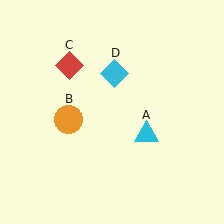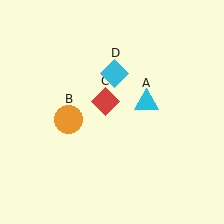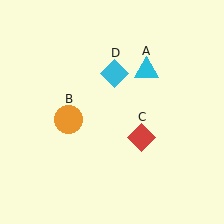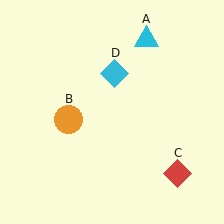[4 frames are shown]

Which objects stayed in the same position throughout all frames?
Orange circle (object B) and cyan diamond (object D) remained stationary.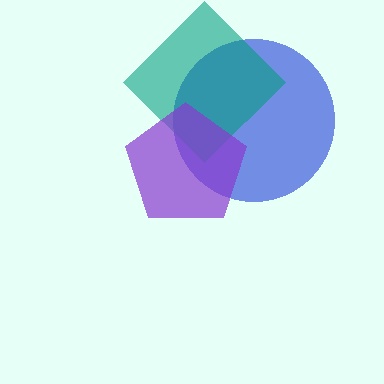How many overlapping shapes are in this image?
There are 3 overlapping shapes in the image.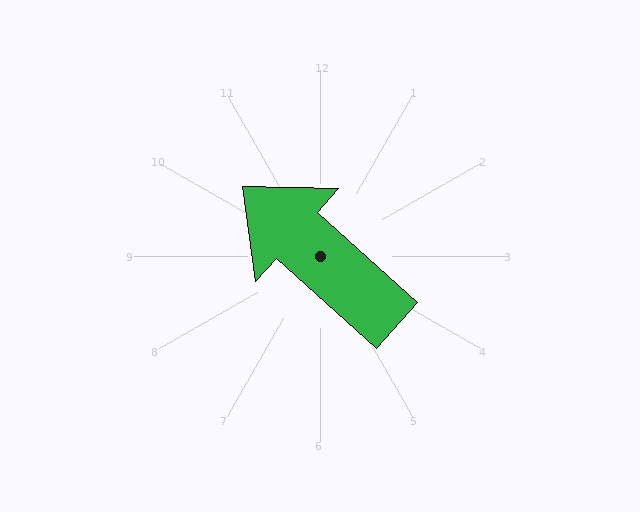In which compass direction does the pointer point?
Northwest.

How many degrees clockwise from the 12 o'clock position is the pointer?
Approximately 312 degrees.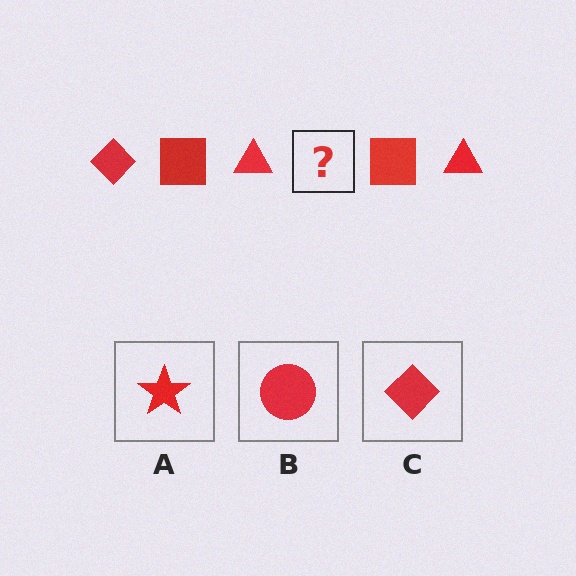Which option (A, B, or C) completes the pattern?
C.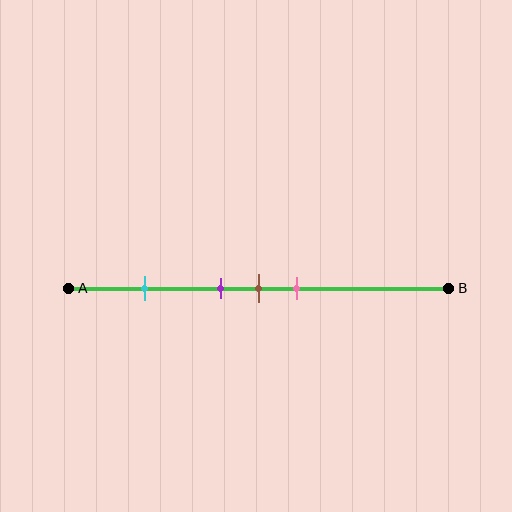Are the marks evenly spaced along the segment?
No, the marks are not evenly spaced.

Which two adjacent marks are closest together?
The purple and brown marks are the closest adjacent pair.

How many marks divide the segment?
There are 4 marks dividing the segment.